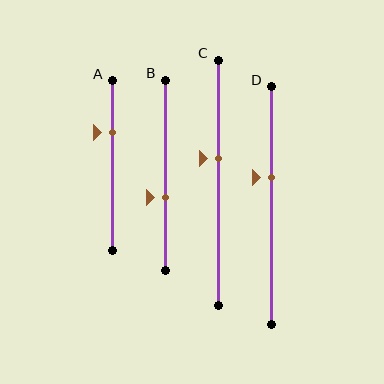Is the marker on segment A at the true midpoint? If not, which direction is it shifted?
No, the marker on segment A is shifted upward by about 20% of the segment length.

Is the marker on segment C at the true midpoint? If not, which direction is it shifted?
No, the marker on segment C is shifted upward by about 10% of the segment length.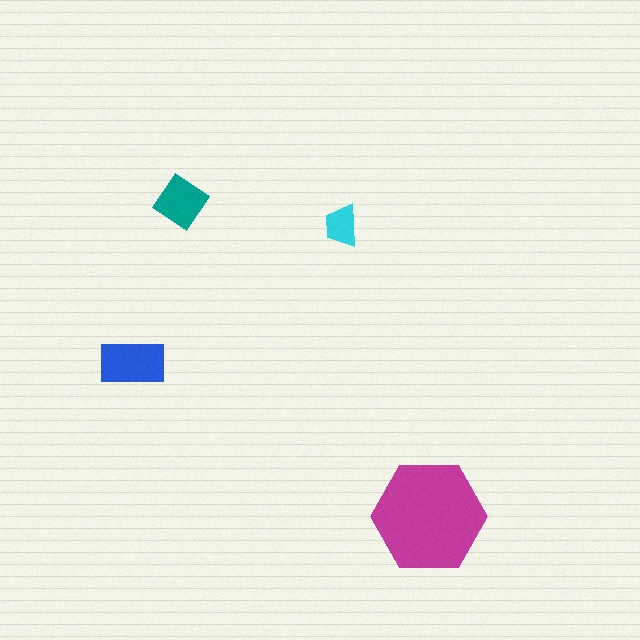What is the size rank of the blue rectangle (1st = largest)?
2nd.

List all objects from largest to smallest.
The magenta hexagon, the blue rectangle, the teal diamond, the cyan trapezoid.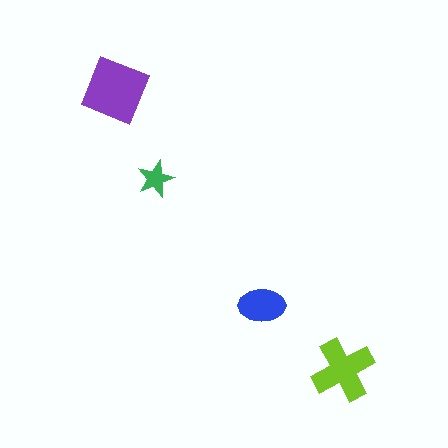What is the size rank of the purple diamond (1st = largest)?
1st.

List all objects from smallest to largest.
The green star, the blue ellipse, the lime cross, the purple diamond.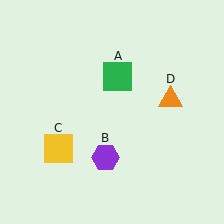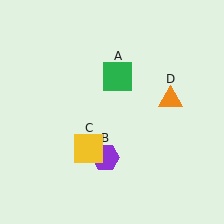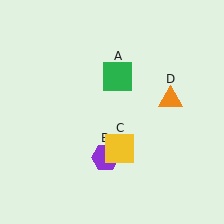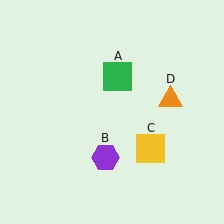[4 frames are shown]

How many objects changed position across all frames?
1 object changed position: yellow square (object C).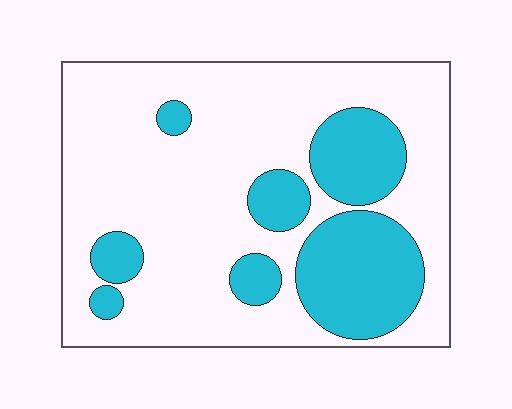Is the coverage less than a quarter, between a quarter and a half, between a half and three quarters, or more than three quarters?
Between a quarter and a half.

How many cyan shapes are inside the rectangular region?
7.